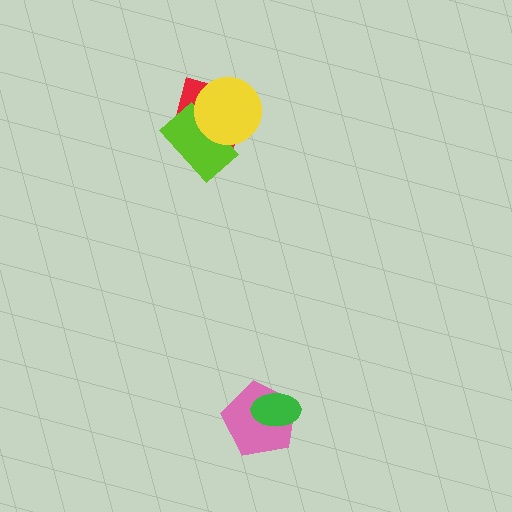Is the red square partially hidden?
Yes, it is partially covered by another shape.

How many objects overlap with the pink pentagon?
1 object overlaps with the pink pentagon.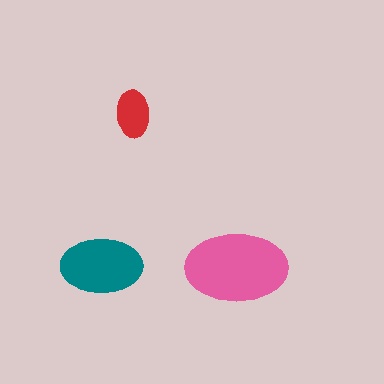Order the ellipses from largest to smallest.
the pink one, the teal one, the red one.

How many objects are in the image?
There are 3 objects in the image.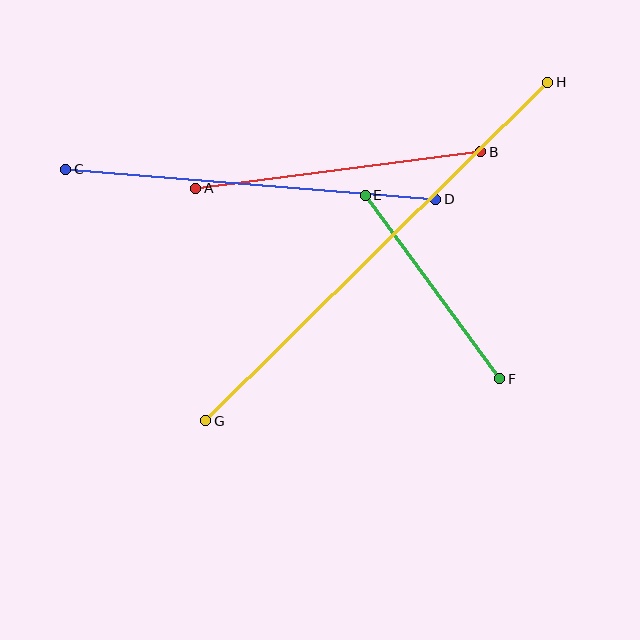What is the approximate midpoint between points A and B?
The midpoint is at approximately (338, 170) pixels.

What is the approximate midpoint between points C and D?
The midpoint is at approximately (251, 184) pixels.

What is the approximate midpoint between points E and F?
The midpoint is at approximately (433, 287) pixels.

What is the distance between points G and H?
The distance is approximately 481 pixels.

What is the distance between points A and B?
The distance is approximately 287 pixels.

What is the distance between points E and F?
The distance is approximately 228 pixels.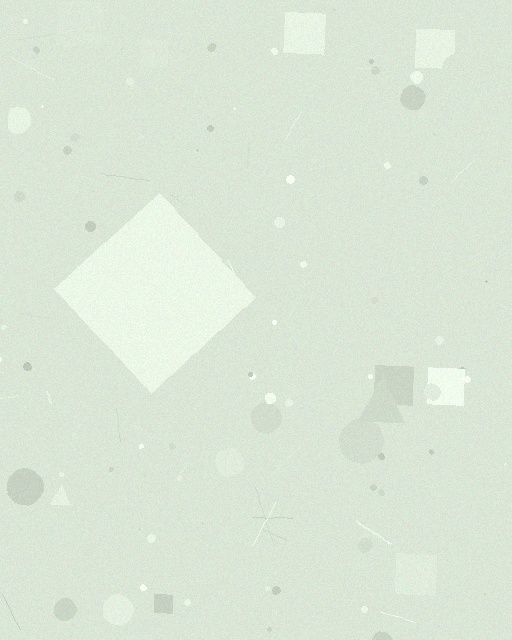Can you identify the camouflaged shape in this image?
The camouflaged shape is a diamond.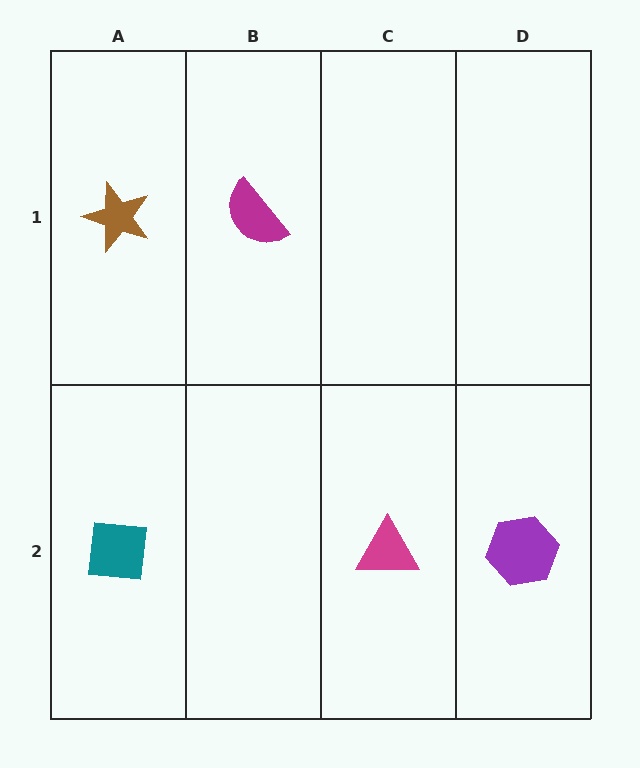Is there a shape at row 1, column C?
No, that cell is empty.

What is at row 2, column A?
A teal square.